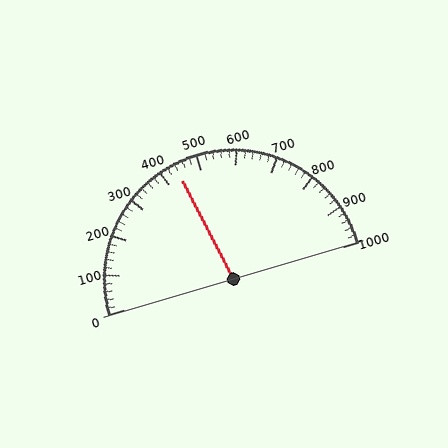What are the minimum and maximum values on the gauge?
The gauge ranges from 0 to 1000.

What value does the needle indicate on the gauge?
The needle indicates approximately 440.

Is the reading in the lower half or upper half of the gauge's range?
The reading is in the lower half of the range (0 to 1000).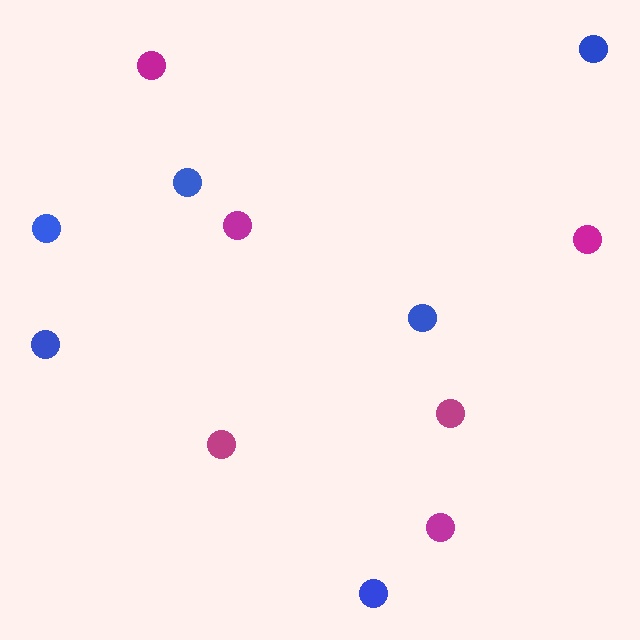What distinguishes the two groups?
There are 2 groups: one group of magenta circles (6) and one group of blue circles (6).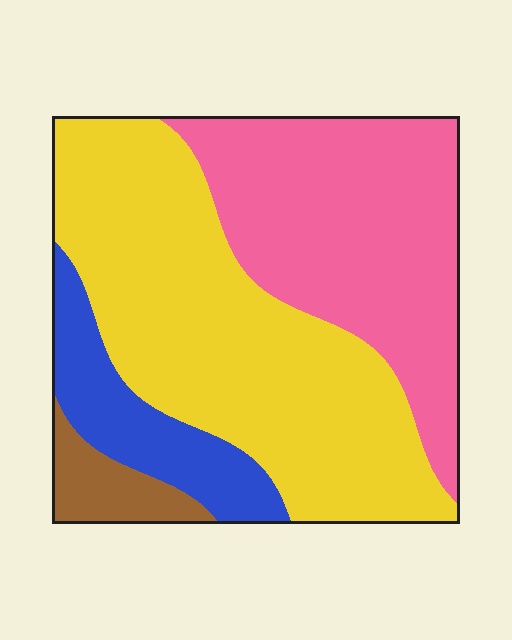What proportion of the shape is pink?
Pink covers 35% of the shape.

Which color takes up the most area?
Yellow, at roughly 45%.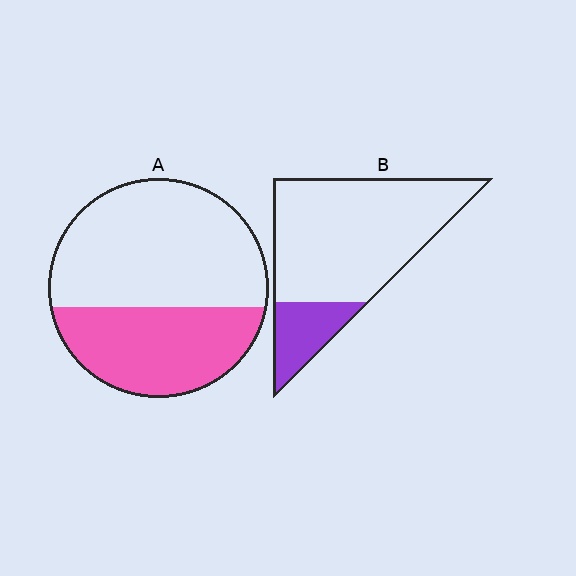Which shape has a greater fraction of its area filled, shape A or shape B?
Shape A.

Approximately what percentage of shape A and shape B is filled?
A is approximately 40% and B is approximately 20%.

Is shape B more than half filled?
No.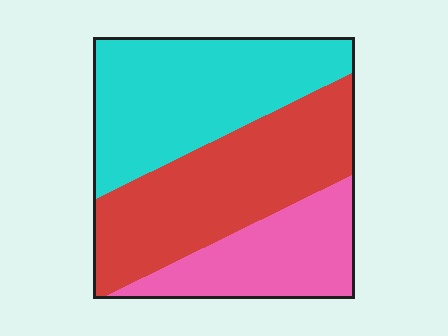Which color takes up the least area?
Pink, at roughly 25%.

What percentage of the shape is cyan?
Cyan takes up about three eighths (3/8) of the shape.